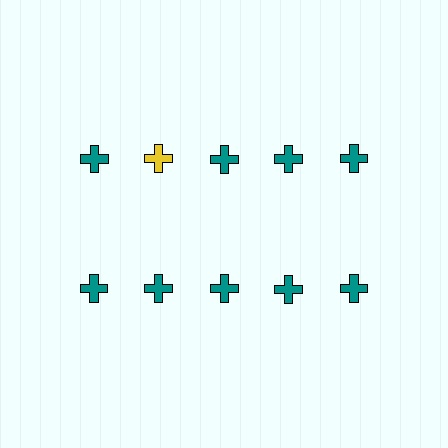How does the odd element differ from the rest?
It has a different color: yellow instead of teal.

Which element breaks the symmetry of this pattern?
The yellow cross in the top row, second from left column breaks the symmetry. All other shapes are teal crosses.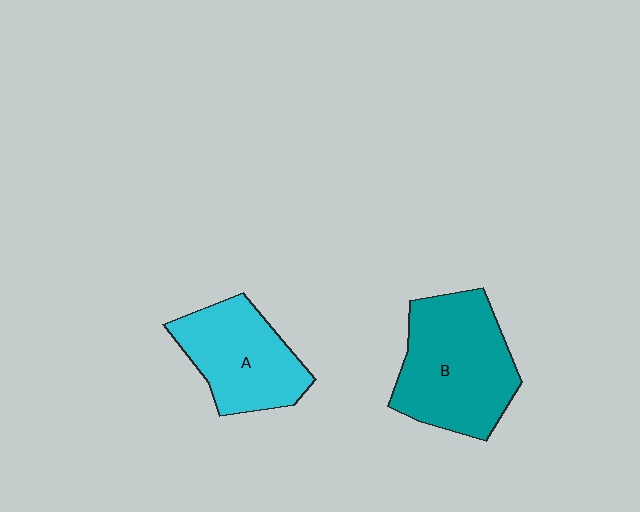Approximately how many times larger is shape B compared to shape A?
Approximately 1.3 times.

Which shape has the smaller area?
Shape A (cyan).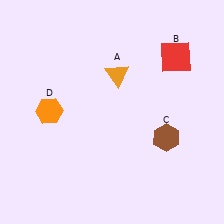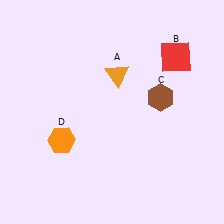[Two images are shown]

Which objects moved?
The objects that moved are: the brown hexagon (C), the orange hexagon (D).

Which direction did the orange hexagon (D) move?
The orange hexagon (D) moved down.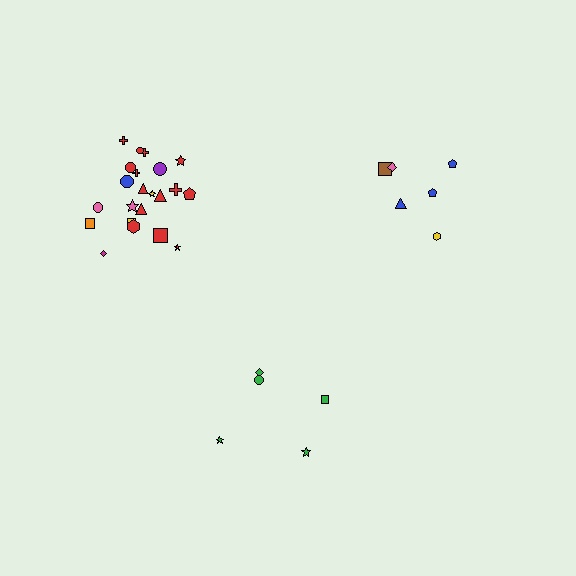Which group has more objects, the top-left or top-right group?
The top-left group.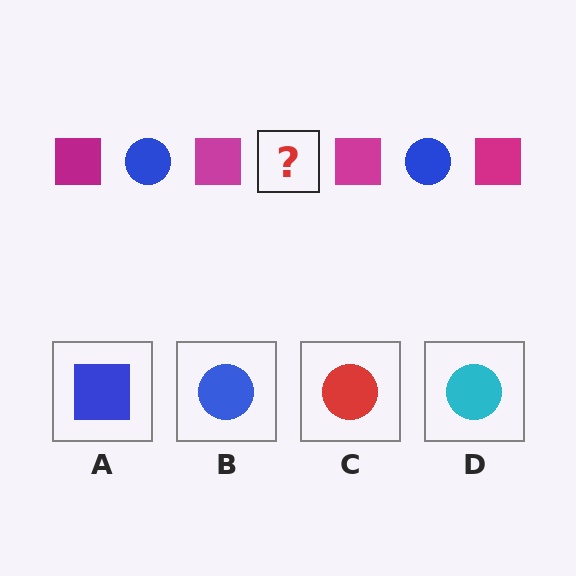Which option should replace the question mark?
Option B.